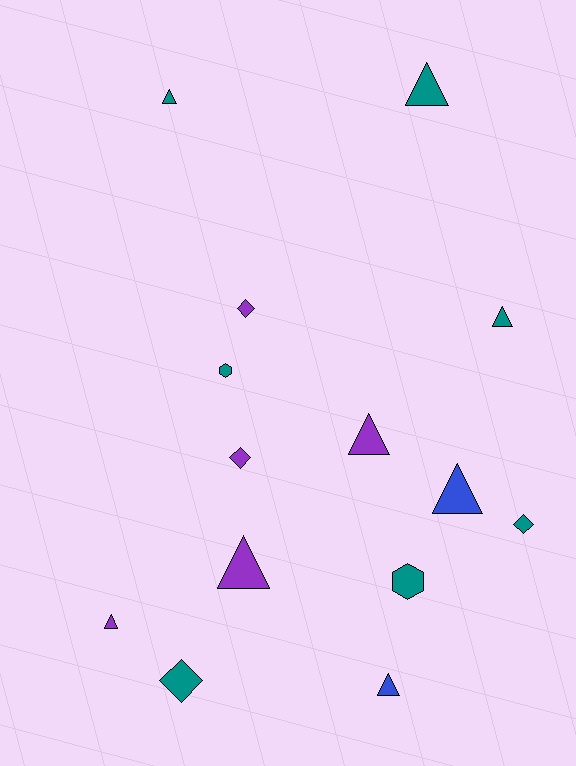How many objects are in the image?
There are 14 objects.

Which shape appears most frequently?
Triangle, with 8 objects.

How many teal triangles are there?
There are 3 teal triangles.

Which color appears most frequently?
Teal, with 7 objects.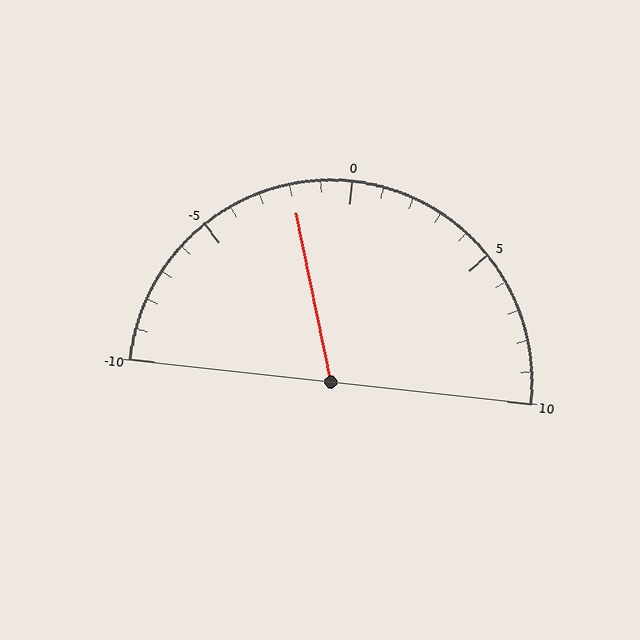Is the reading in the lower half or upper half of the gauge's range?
The reading is in the lower half of the range (-10 to 10).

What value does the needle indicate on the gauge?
The needle indicates approximately -2.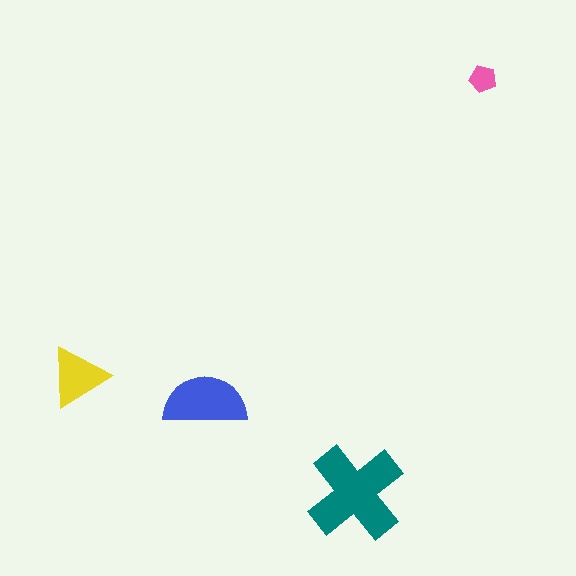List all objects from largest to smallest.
The teal cross, the blue semicircle, the yellow triangle, the pink pentagon.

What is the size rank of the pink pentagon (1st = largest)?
4th.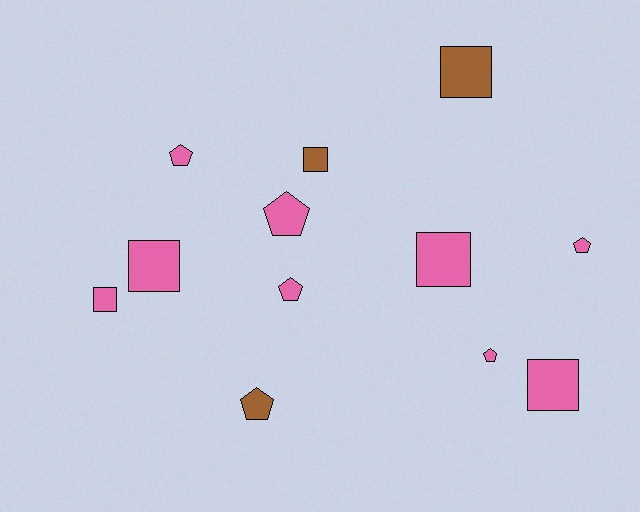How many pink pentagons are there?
There are 5 pink pentagons.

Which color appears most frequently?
Pink, with 9 objects.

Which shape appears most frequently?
Pentagon, with 6 objects.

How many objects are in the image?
There are 12 objects.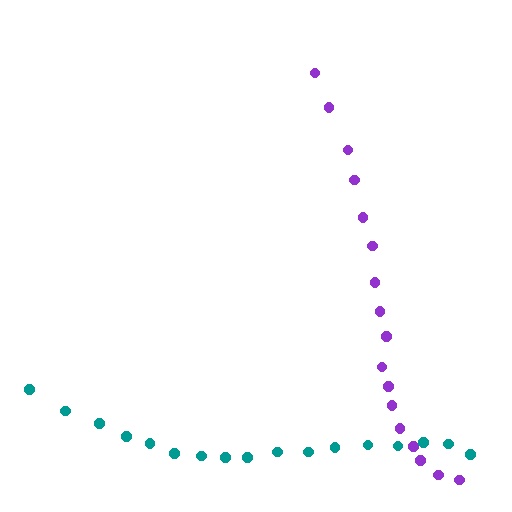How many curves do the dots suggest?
There are 2 distinct paths.